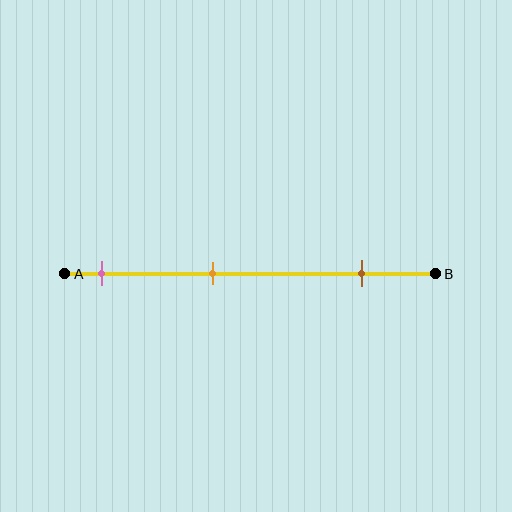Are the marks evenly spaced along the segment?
Yes, the marks are approximately evenly spaced.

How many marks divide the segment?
There are 3 marks dividing the segment.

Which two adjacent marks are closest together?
The pink and orange marks are the closest adjacent pair.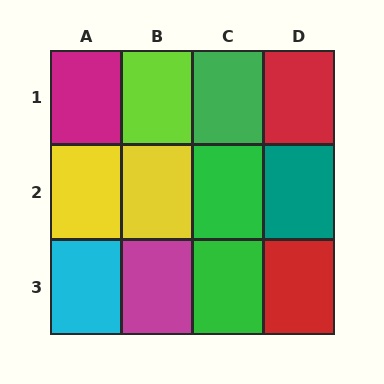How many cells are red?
2 cells are red.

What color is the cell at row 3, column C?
Green.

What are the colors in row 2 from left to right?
Yellow, yellow, green, teal.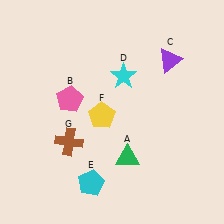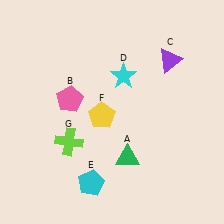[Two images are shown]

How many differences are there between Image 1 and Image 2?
There is 1 difference between the two images.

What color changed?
The cross (G) changed from brown in Image 1 to lime in Image 2.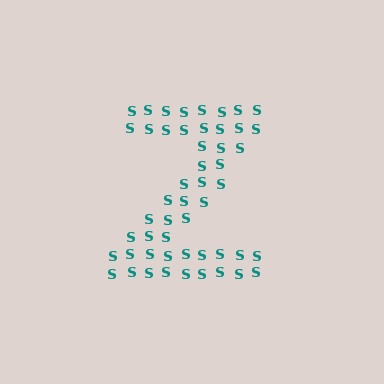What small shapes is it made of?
It is made of small letter S's.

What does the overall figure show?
The overall figure shows the letter Z.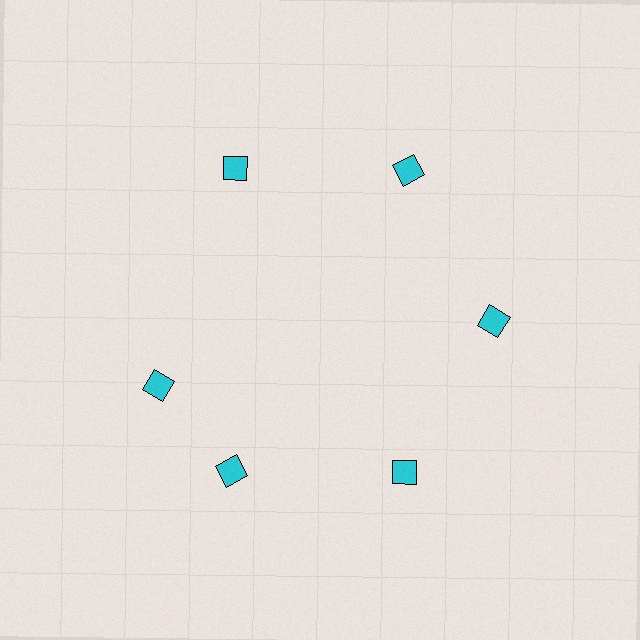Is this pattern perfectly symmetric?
No. The 6 cyan diamonds are arranged in a ring, but one element near the 9 o'clock position is rotated out of alignment along the ring, breaking the 6-fold rotational symmetry.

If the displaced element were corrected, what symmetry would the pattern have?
It would have 6-fold rotational symmetry — the pattern would map onto itself every 60 degrees.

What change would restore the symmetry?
The symmetry would be restored by rotating it back into even spacing with its neighbors so that all 6 diamonds sit at equal angles and equal distance from the center.